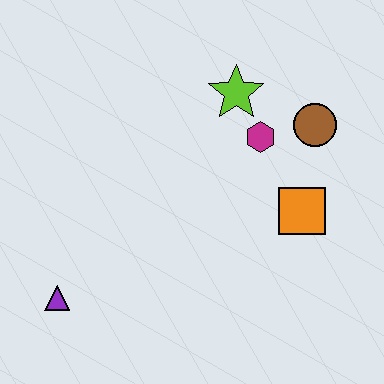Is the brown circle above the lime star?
No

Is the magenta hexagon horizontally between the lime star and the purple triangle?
No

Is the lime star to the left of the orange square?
Yes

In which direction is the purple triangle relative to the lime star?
The purple triangle is below the lime star.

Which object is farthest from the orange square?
The purple triangle is farthest from the orange square.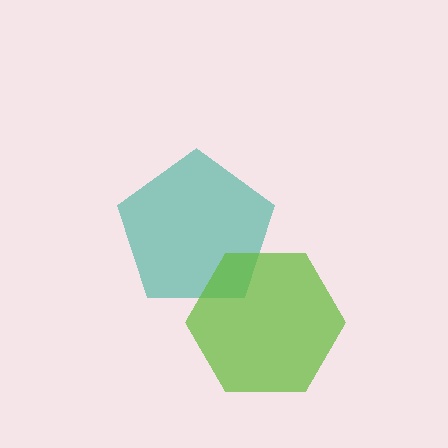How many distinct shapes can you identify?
There are 2 distinct shapes: a teal pentagon, a lime hexagon.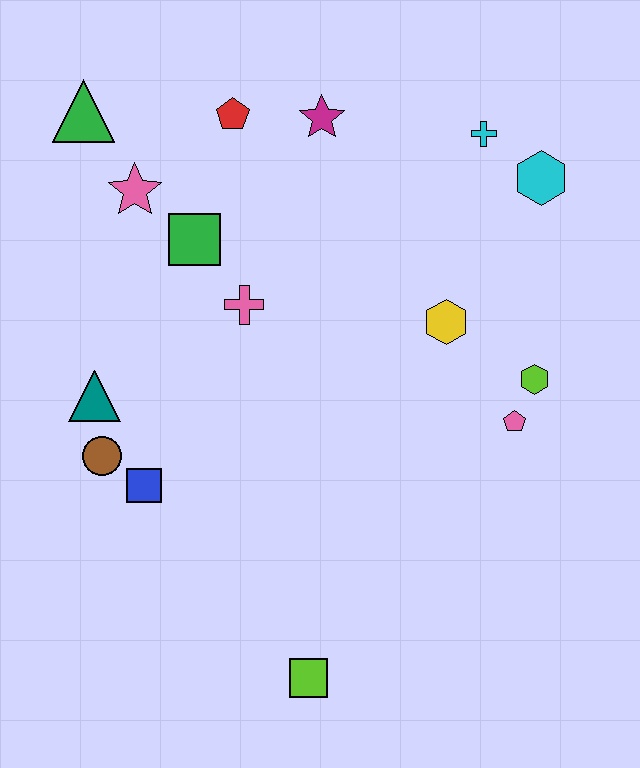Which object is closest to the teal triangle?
The brown circle is closest to the teal triangle.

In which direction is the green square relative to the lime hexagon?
The green square is to the left of the lime hexagon.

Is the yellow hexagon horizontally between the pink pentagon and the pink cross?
Yes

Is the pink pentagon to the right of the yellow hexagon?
Yes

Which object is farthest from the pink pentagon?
The green triangle is farthest from the pink pentagon.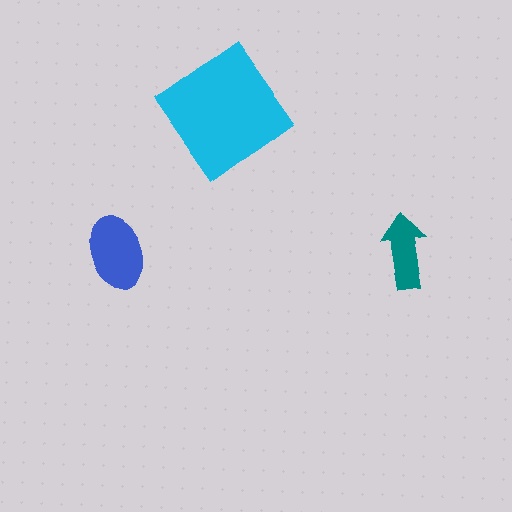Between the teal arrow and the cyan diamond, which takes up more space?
The cyan diamond.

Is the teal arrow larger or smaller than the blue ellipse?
Smaller.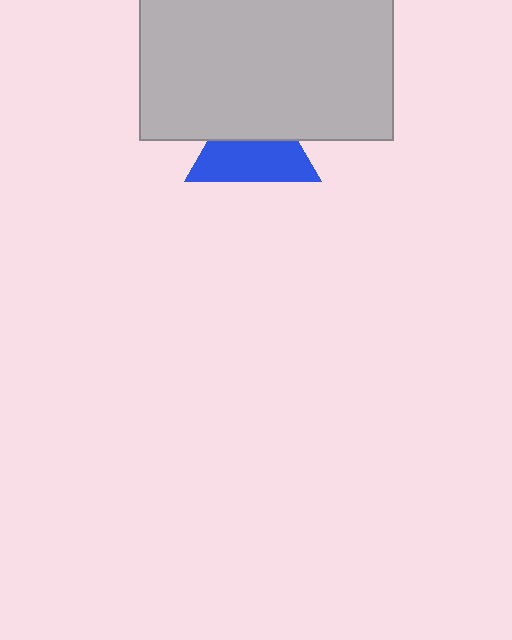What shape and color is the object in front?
The object in front is a light gray rectangle.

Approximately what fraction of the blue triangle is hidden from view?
Roughly 44% of the blue triangle is hidden behind the light gray rectangle.